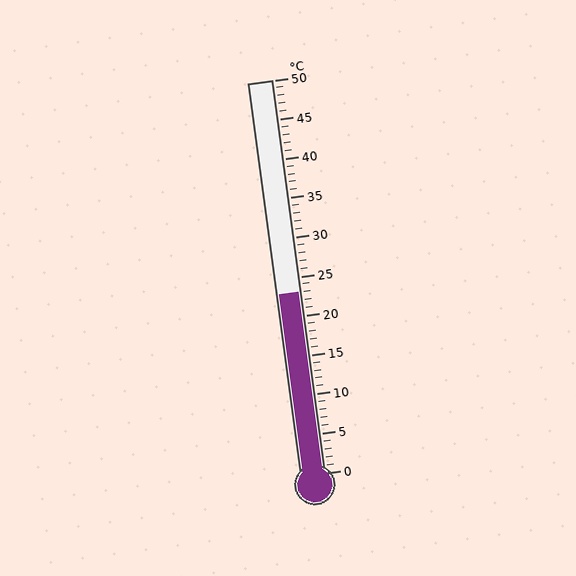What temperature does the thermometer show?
The thermometer shows approximately 23°C.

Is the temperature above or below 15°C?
The temperature is above 15°C.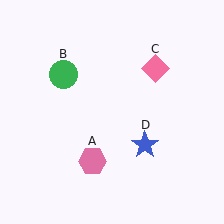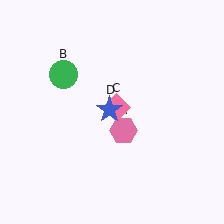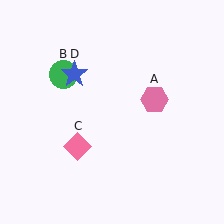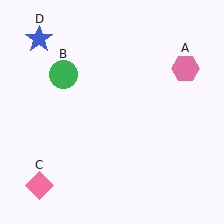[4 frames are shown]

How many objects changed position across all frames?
3 objects changed position: pink hexagon (object A), pink diamond (object C), blue star (object D).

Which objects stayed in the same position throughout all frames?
Green circle (object B) remained stationary.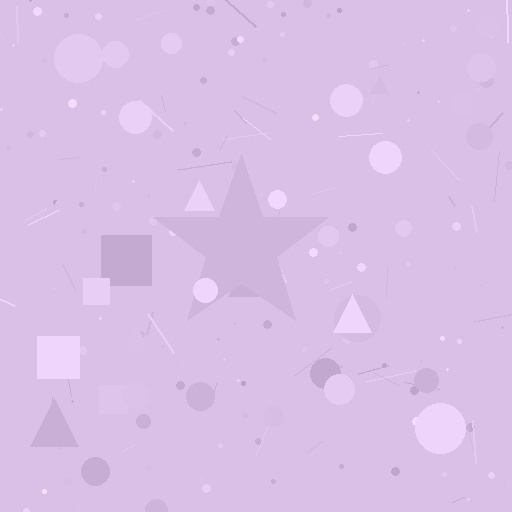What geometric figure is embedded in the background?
A star is embedded in the background.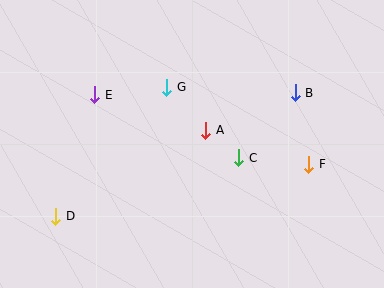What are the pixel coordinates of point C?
Point C is at (239, 158).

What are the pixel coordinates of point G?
Point G is at (167, 87).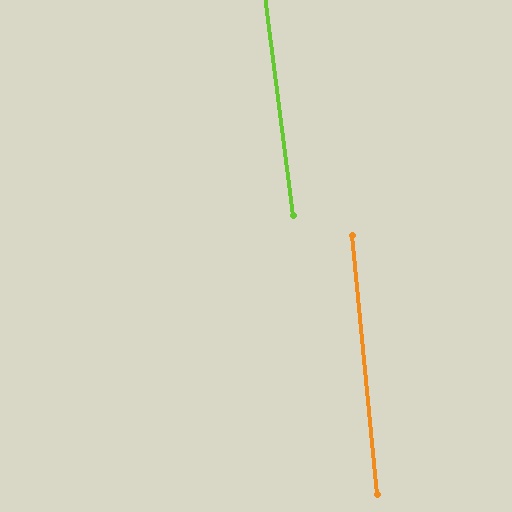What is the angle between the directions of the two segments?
Approximately 2 degrees.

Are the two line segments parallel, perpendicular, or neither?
Parallel — their directions differ by only 1.8°.